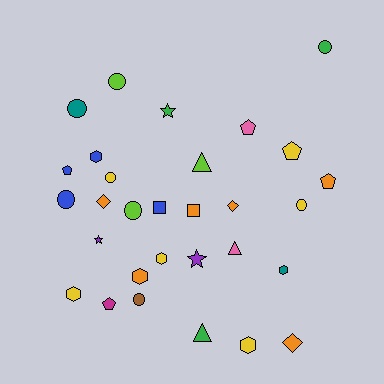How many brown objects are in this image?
There is 1 brown object.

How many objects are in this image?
There are 30 objects.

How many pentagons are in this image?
There are 5 pentagons.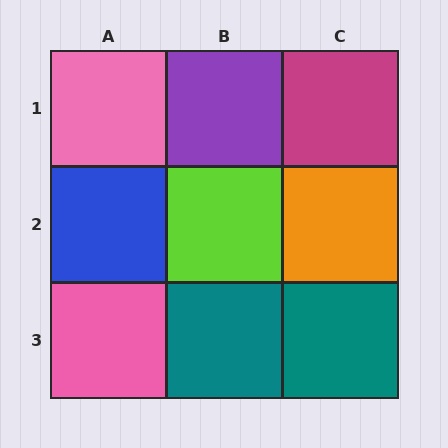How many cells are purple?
1 cell is purple.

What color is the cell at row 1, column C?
Magenta.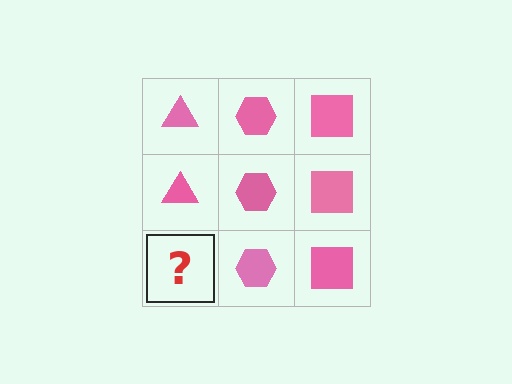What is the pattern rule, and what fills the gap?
The rule is that each column has a consistent shape. The gap should be filled with a pink triangle.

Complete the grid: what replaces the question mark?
The question mark should be replaced with a pink triangle.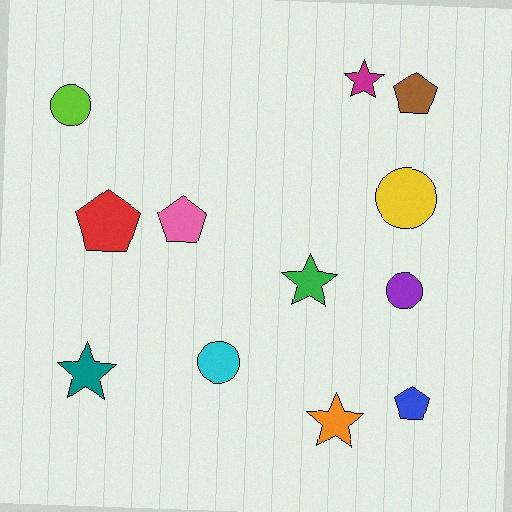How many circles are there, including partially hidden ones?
There are 4 circles.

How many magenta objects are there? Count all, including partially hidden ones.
There is 1 magenta object.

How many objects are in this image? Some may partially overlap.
There are 12 objects.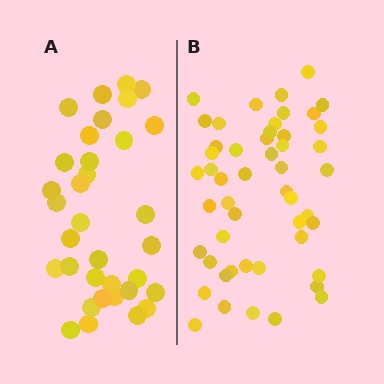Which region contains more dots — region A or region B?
Region B (the right region) has more dots.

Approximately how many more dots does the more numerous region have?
Region B has approximately 15 more dots than region A.